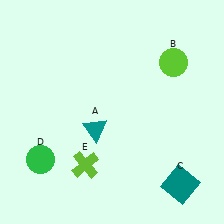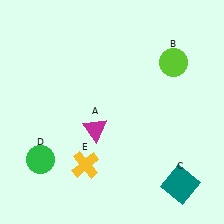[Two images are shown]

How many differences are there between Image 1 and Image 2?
There are 2 differences between the two images.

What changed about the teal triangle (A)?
In Image 1, A is teal. In Image 2, it changed to magenta.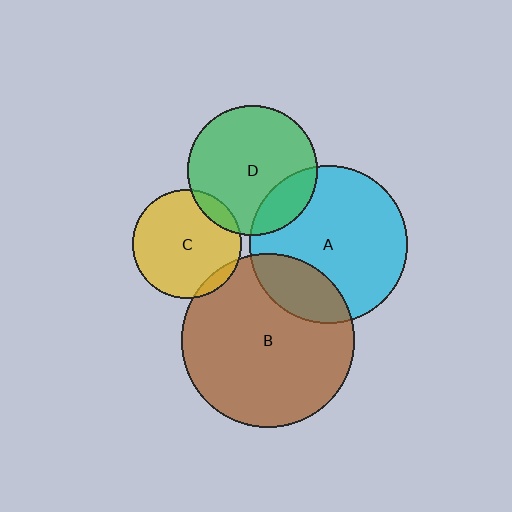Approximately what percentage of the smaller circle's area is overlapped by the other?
Approximately 20%.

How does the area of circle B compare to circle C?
Approximately 2.5 times.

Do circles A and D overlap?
Yes.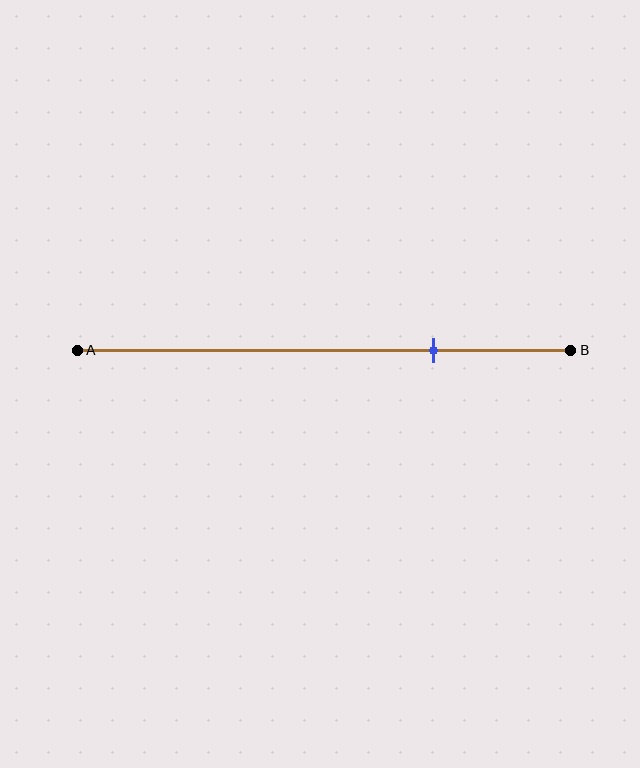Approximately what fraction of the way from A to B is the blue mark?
The blue mark is approximately 70% of the way from A to B.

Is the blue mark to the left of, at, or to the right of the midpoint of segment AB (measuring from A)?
The blue mark is to the right of the midpoint of segment AB.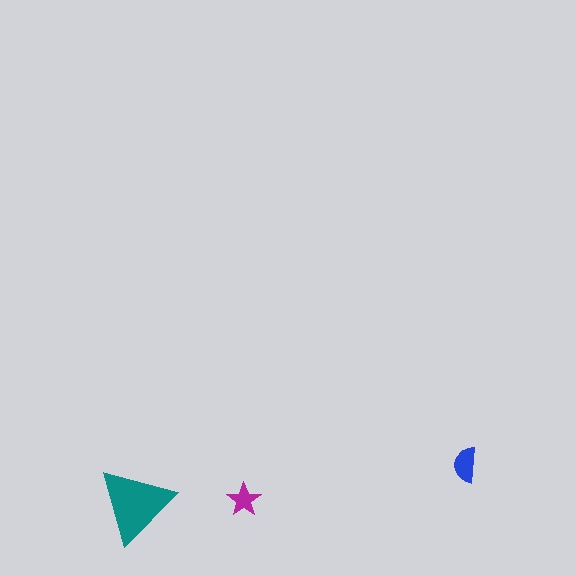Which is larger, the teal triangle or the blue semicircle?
The teal triangle.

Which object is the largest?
The teal triangle.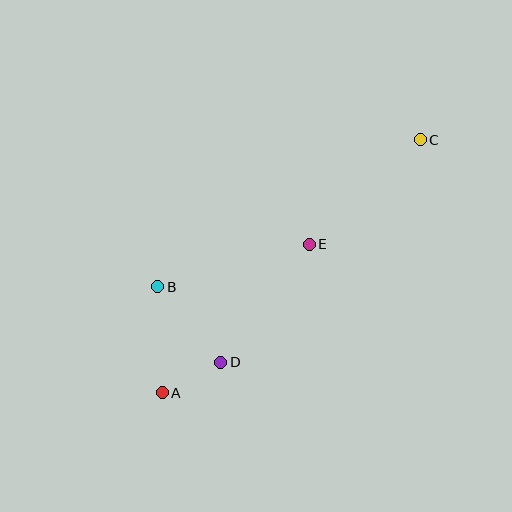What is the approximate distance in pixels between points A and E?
The distance between A and E is approximately 209 pixels.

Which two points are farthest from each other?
Points A and C are farthest from each other.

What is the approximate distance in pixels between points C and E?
The distance between C and E is approximately 152 pixels.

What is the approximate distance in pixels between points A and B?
The distance between A and B is approximately 106 pixels.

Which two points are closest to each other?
Points A and D are closest to each other.